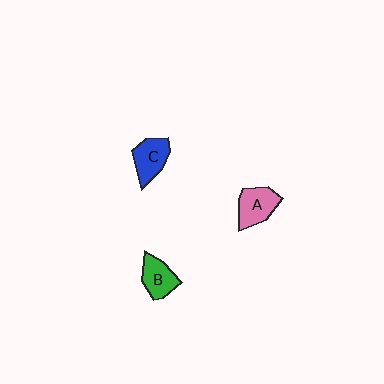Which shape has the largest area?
Shape A (pink).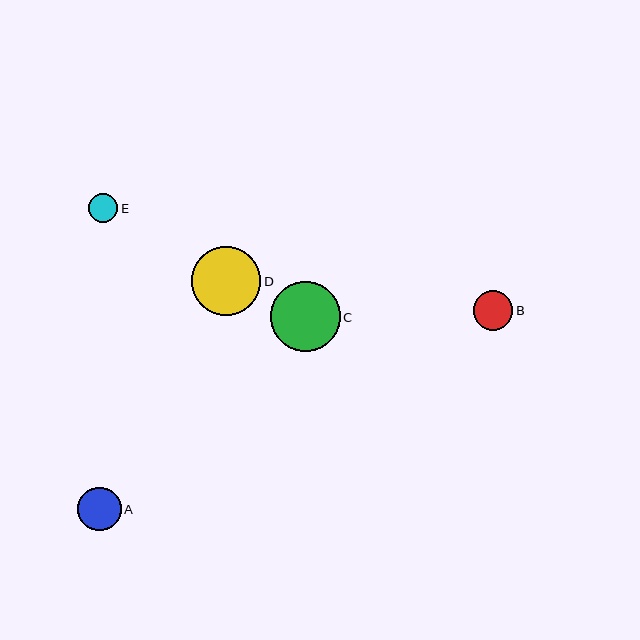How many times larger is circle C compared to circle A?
Circle C is approximately 1.6 times the size of circle A.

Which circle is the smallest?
Circle E is the smallest with a size of approximately 30 pixels.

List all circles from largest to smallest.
From largest to smallest: C, D, A, B, E.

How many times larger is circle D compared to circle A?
Circle D is approximately 1.6 times the size of circle A.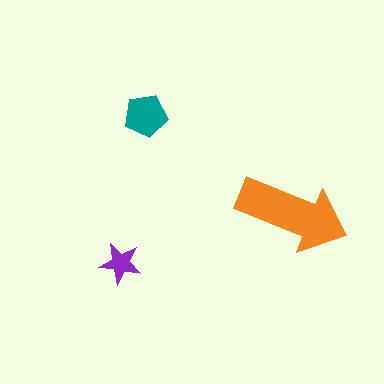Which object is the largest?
The orange arrow.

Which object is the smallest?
The purple star.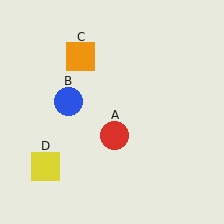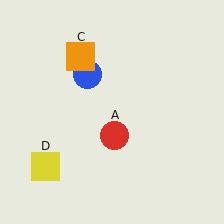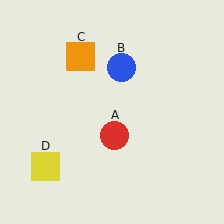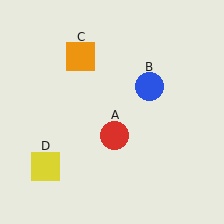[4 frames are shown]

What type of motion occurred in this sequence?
The blue circle (object B) rotated clockwise around the center of the scene.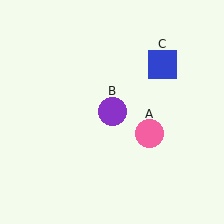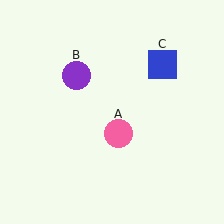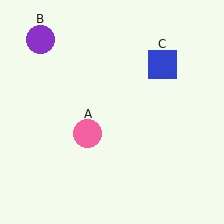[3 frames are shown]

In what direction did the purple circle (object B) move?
The purple circle (object B) moved up and to the left.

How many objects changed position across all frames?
2 objects changed position: pink circle (object A), purple circle (object B).